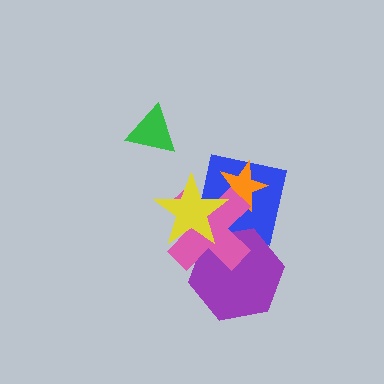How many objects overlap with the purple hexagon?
3 objects overlap with the purple hexagon.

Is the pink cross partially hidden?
Yes, it is partially covered by another shape.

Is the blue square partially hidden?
Yes, it is partially covered by another shape.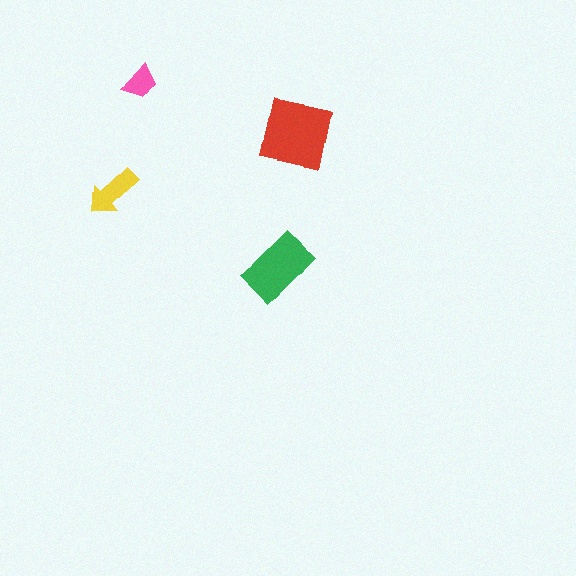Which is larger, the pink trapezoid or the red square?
The red square.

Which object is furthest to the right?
The red square is rightmost.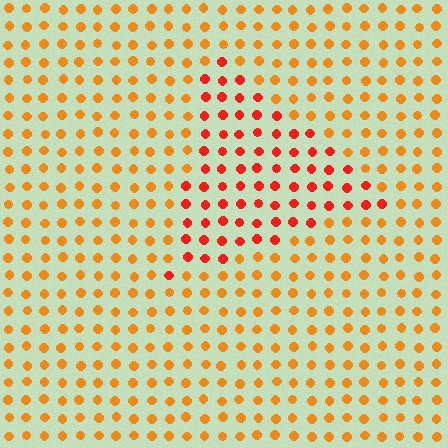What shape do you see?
I see a triangle.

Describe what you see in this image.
The image is filled with small orange elements in a uniform arrangement. A triangle-shaped region is visible where the elements are tinted to a slightly different hue, forming a subtle color boundary.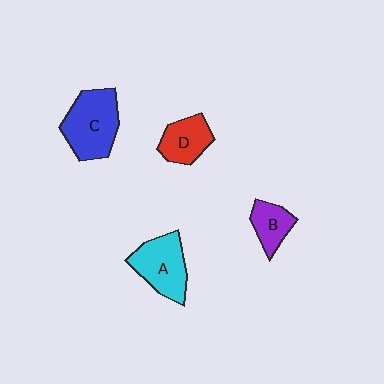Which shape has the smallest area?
Shape B (purple).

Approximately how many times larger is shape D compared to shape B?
Approximately 1.2 times.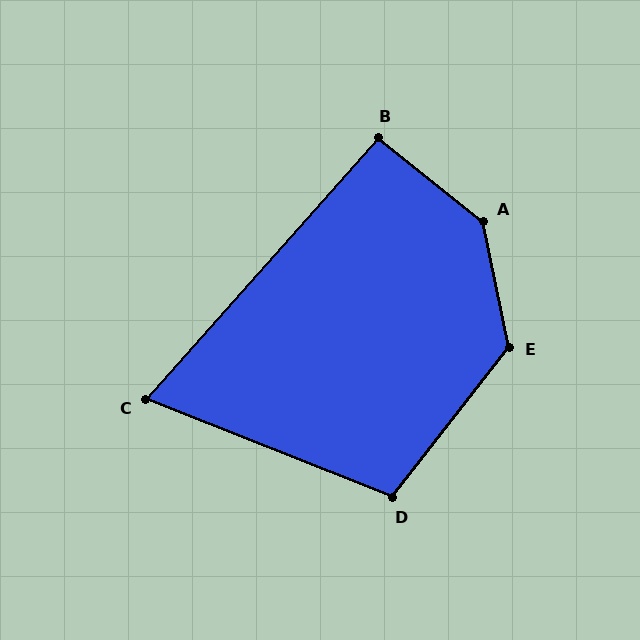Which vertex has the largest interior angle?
A, at approximately 140 degrees.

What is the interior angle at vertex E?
Approximately 131 degrees (obtuse).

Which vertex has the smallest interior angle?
C, at approximately 70 degrees.